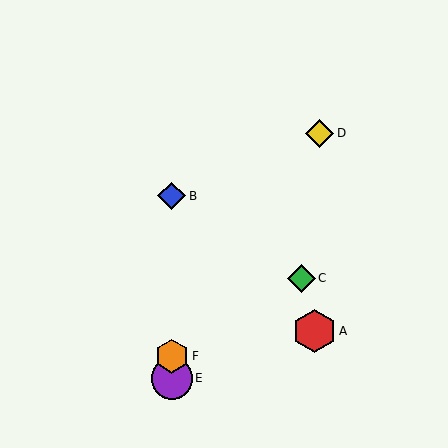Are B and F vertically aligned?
Yes, both are at x≈172.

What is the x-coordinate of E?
Object E is at x≈172.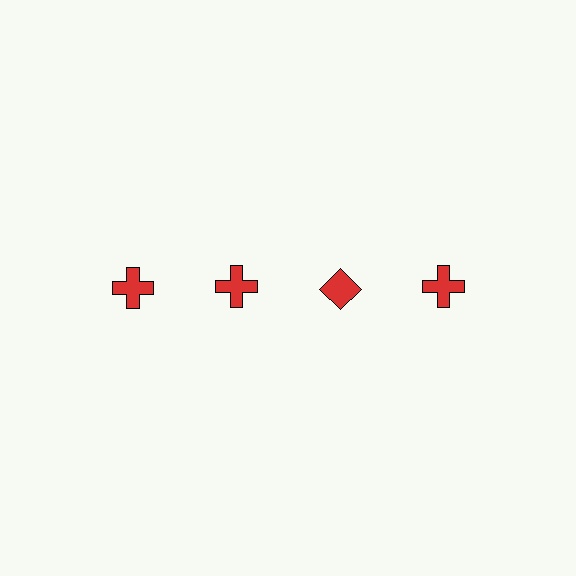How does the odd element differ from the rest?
It has a different shape: diamond instead of cross.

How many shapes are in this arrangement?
There are 4 shapes arranged in a grid pattern.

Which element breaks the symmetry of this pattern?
The red diamond in the top row, center column breaks the symmetry. All other shapes are red crosses.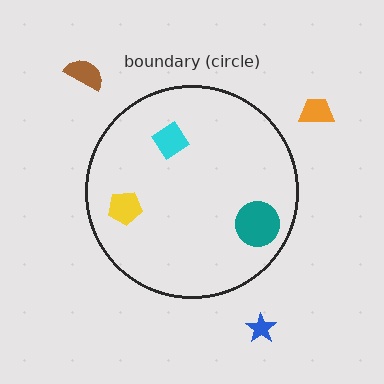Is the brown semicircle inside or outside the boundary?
Outside.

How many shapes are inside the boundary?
3 inside, 3 outside.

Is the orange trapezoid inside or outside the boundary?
Outside.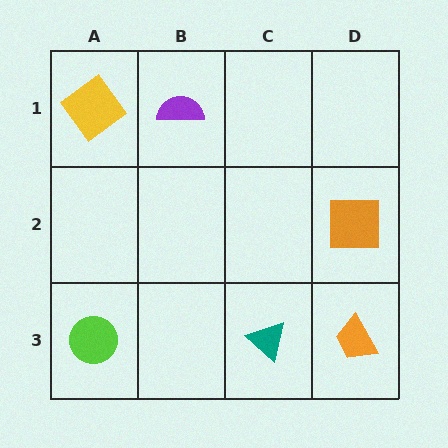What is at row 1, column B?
A purple semicircle.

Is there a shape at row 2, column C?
No, that cell is empty.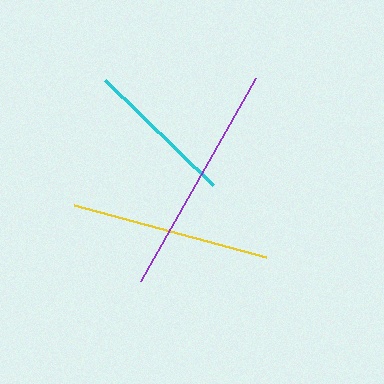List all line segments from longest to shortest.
From longest to shortest: purple, yellow, cyan.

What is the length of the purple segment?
The purple segment is approximately 233 pixels long.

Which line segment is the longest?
The purple line is the longest at approximately 233 pixels.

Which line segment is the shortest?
The cyan line is the shortest at approximately 150 pixels.